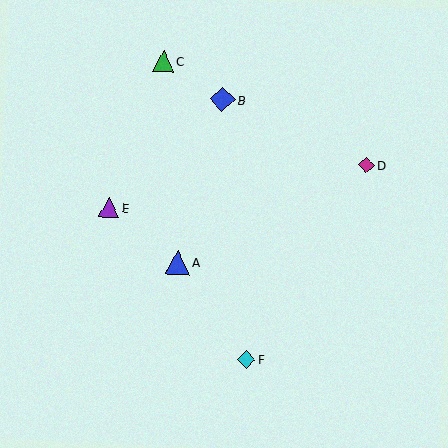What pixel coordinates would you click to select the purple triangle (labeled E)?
Click at (109, 208) to select the purple triangle E.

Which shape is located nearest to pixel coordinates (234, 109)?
The blue diamond (labeled B) at (222, 99) is nearest to that location.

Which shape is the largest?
The blue diamond (labeled B) is the largest.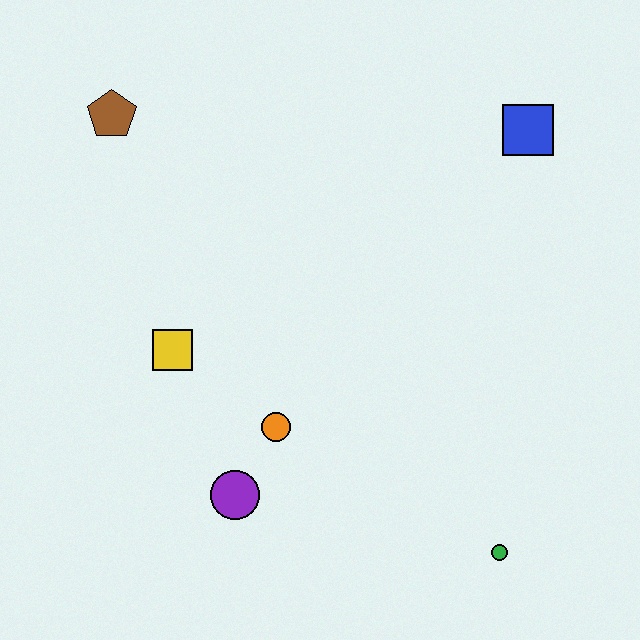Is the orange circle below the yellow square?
Yes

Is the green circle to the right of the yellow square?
Yes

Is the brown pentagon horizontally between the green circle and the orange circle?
No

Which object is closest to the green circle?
The orange circle is closest to the green circle.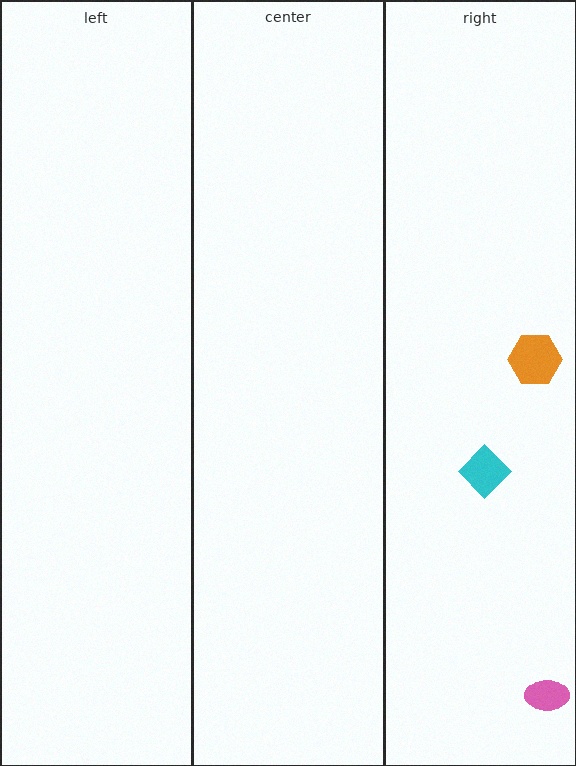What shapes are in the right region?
The cyan diamond, the orange hexagon, the pink ellipse.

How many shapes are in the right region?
3.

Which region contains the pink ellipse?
The right region.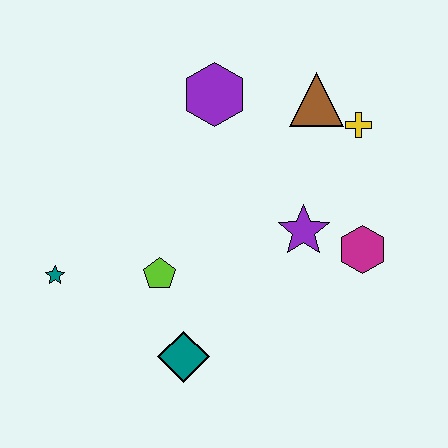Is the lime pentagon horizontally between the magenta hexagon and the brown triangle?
No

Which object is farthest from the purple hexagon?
The teal diamond is farthest from the purple hexagon.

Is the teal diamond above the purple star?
No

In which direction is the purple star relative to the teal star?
The purple star is to the right of the teal star.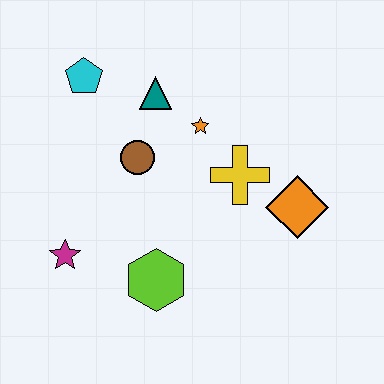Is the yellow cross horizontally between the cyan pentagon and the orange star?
No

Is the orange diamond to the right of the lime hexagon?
Yes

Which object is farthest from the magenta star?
The orange diamond is farthest from the magenta star.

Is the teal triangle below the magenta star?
No